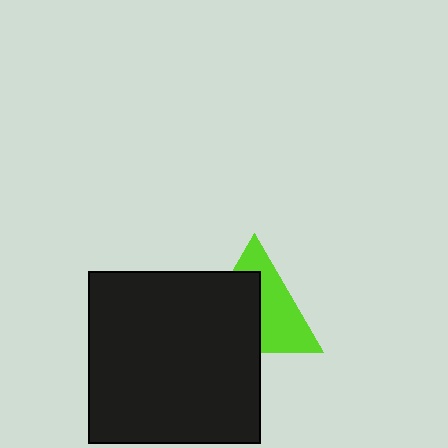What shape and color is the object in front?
The object in front is a black square.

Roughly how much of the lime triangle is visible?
About half of it is visible (roughly 48%).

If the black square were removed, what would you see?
You would see the complete lime triangle.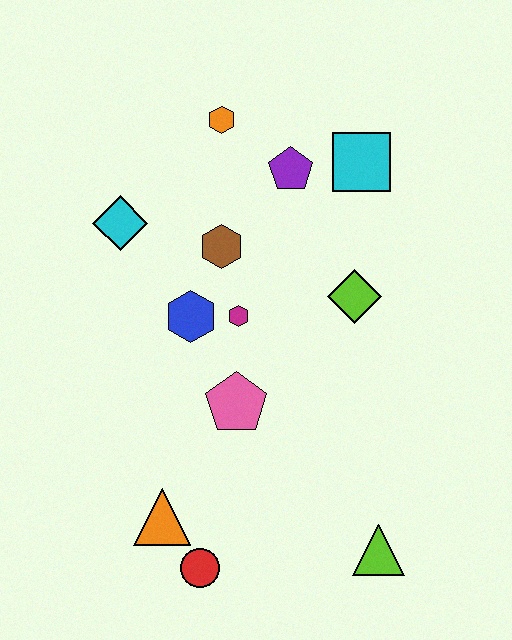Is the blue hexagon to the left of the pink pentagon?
Yes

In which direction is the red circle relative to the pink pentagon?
The red circle is below the pink pentagon.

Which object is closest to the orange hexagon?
The purple pentagon is closest to the orange hexagon.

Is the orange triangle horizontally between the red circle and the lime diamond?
No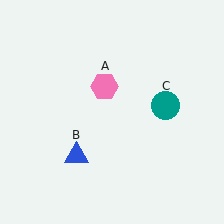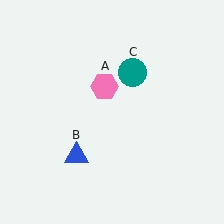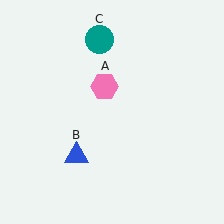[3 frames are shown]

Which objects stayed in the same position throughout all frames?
Pink hexagon (object A) and blue triangle (object B) remained stationary.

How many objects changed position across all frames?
1 object changed position: teal circle (object C).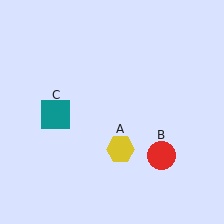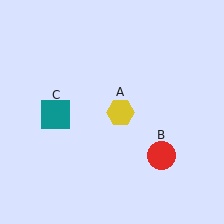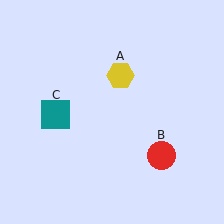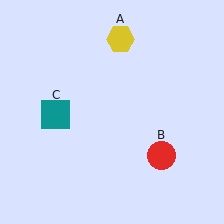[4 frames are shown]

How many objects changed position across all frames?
1 object changed position: yellow hexagon (object A).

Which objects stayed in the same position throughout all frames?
Red circle (object B) and teal square (object C) remained stationary.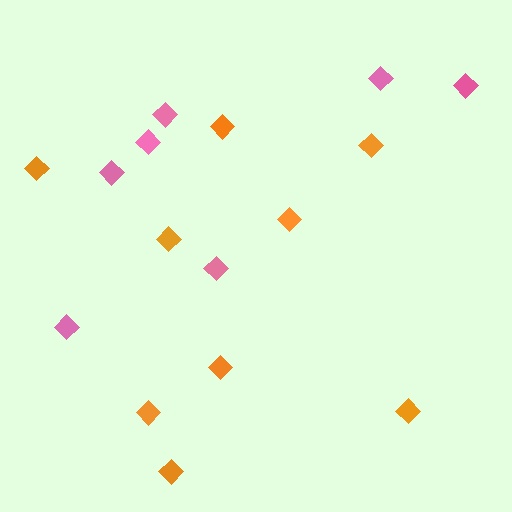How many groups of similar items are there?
There are 2 groups: one group of pink diamonds (7) and one group of orange diamonds (9).